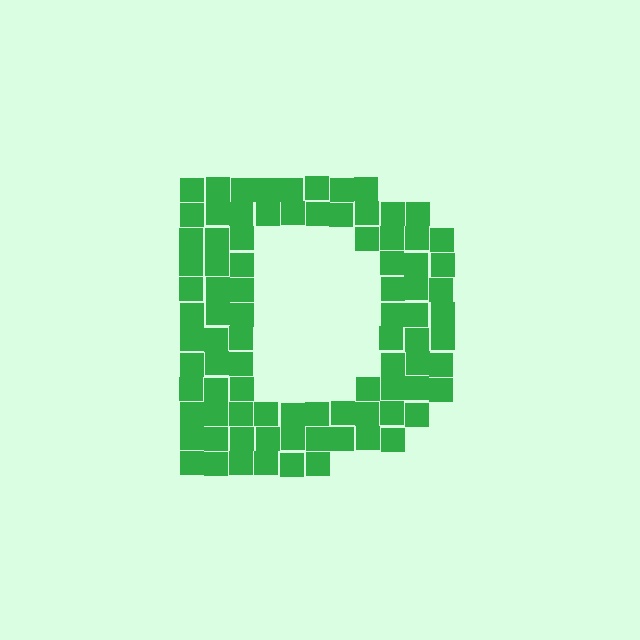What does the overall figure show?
The overall figure shows the letter D.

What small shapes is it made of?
It is made of small squares.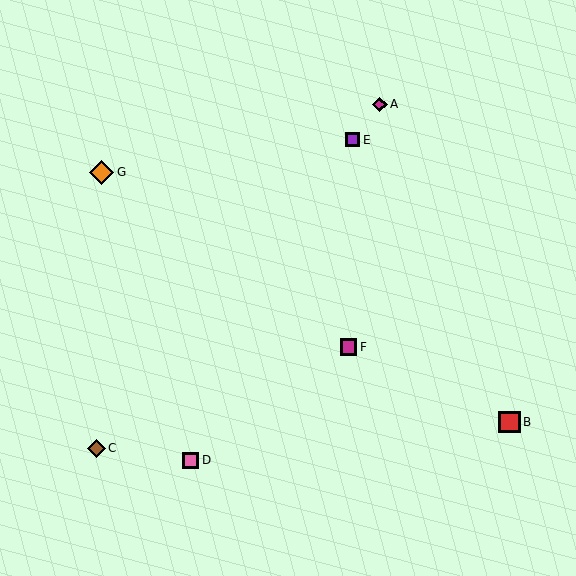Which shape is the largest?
The orange diamond (labeled G) is the largest.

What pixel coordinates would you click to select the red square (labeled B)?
Click at (510, 422) to select the red square B.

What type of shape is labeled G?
Shape G is an orange diamond.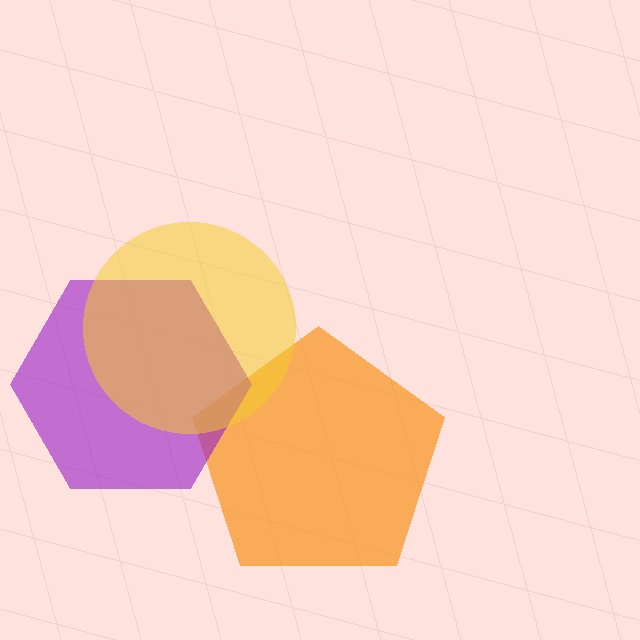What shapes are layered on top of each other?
The layered shapes are: an orange pentagon, a purple hexagon, a yellow circle.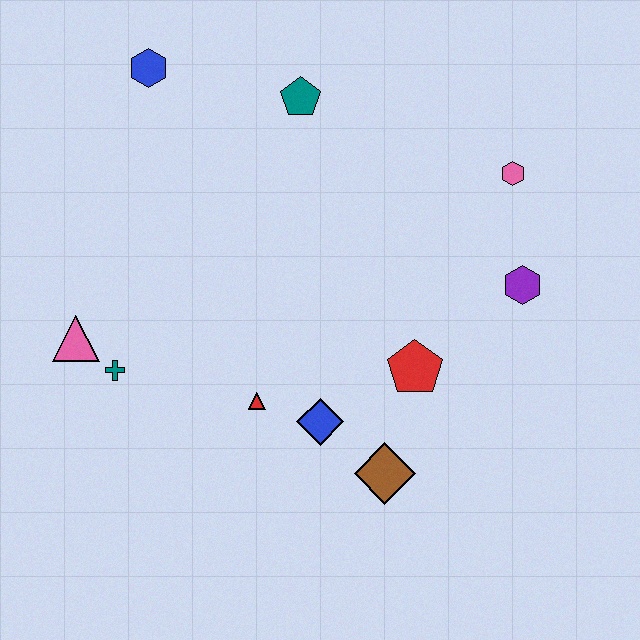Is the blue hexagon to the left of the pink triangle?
No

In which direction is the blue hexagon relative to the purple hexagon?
The blue hexagon is to the left of the purple hexagon.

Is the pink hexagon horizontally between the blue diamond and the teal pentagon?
No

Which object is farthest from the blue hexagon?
The brown diamond is farthest from the blue hexagon.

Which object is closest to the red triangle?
The blue diamond is closest to the red triangle.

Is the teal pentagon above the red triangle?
Yes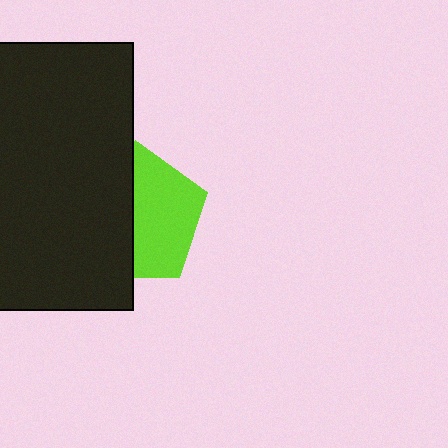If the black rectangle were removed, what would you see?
You would see the complete lime pentagon.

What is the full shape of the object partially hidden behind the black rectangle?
The partially hidden object is a lime pentagon.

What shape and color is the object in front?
The object in front is a black rectangle.